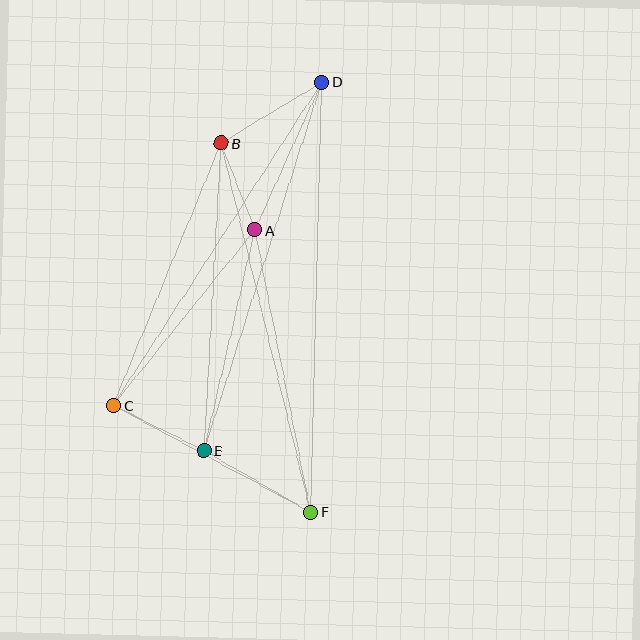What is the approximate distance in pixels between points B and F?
The distance between B and F is approximately 379 pixels.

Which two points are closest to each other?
Points A and B are closest to each other.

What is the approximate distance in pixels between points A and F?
The distance between A and F is approximately 287 pixels.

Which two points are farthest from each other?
Points D and F are farthest from each other.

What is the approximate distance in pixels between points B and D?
The distance between B and D is approximately 118 pixels.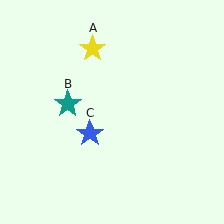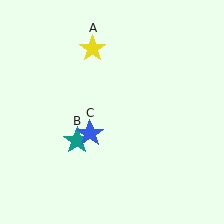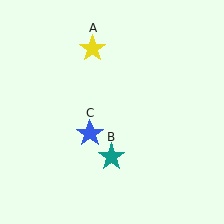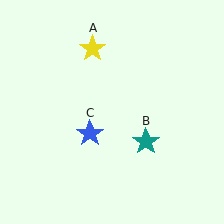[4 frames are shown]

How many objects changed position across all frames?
1 object changed position: teal star (object B).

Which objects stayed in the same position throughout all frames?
Yellow star (object A) and blue star (object C) remained stationary.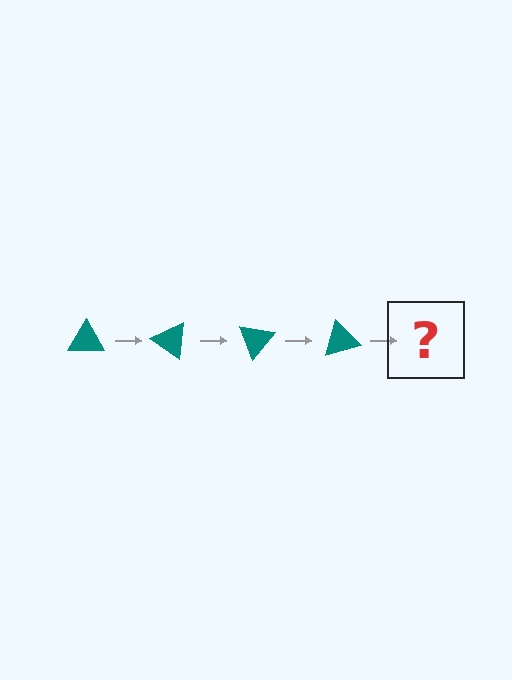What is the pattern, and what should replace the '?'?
The pattern is that the triangle rotates 35 degrees each step. The '?' should be a teal triangle rotated 140 degrees.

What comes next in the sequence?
The next element should be a teal triangle rotated 140 degrees.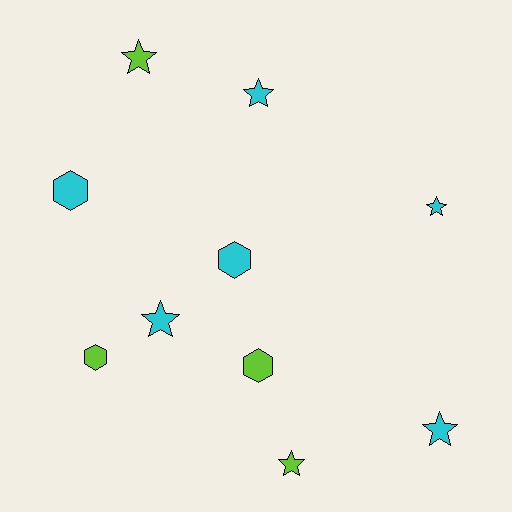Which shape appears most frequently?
Star, with 6 objects.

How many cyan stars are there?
There are 4 cyan stars.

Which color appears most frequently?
Cyan, with 6 objects.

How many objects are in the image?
There are 10 objects.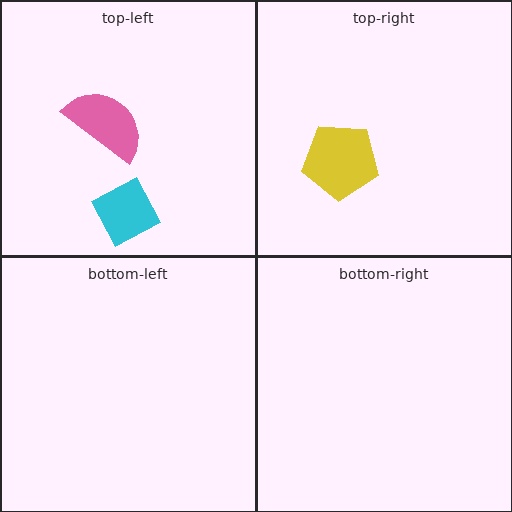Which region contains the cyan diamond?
The top-left region.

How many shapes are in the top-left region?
2.